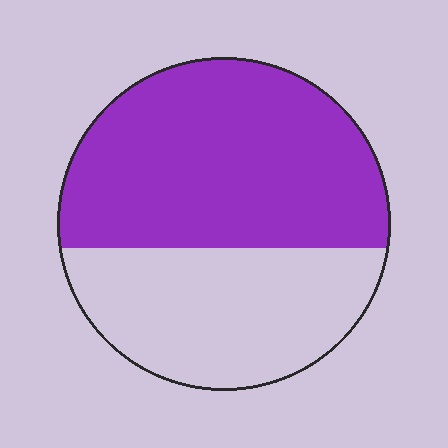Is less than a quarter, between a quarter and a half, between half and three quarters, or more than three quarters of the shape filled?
Between half and three quarters.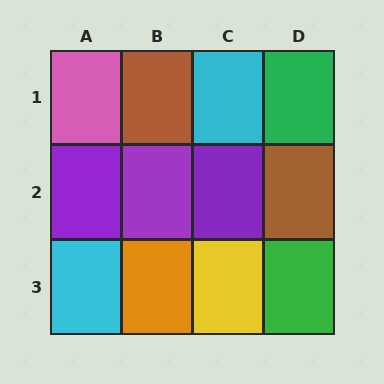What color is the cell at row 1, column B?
Brown.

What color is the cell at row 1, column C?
Cyan.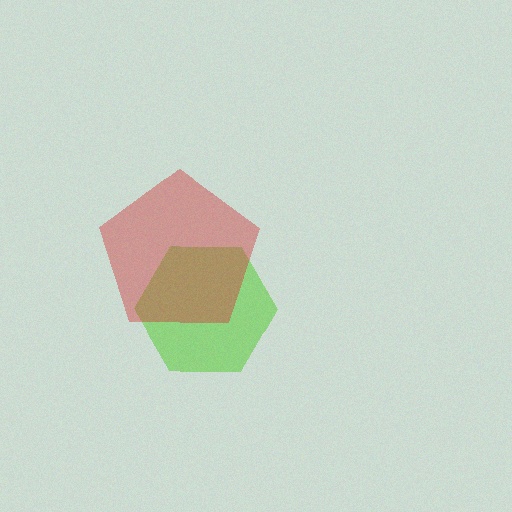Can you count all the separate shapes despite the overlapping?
Yes, there are 2 separate shapes.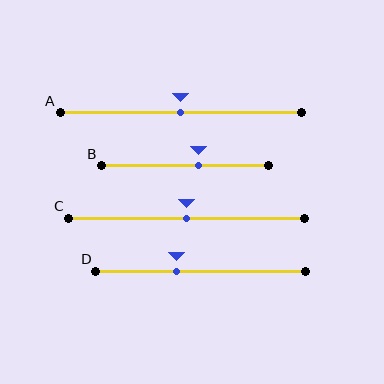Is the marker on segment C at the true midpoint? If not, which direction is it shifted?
Yes, the marker on segment C is at the true midpoint.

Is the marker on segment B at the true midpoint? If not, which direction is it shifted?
No, the marker on segment B is shifted to the right by about 8% of the segment length.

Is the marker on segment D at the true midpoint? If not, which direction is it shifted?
No, the marker on segment D is shifted to the left by about 12% of the segment length.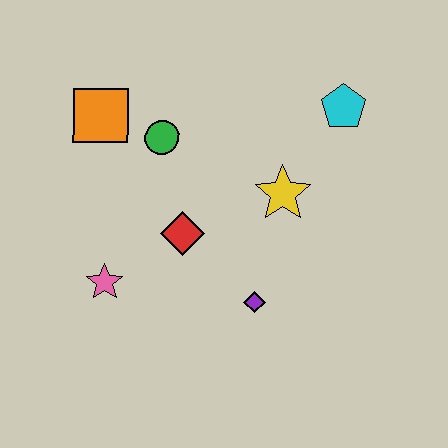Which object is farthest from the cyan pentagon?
The pink star is farthest from the cyan pentagon.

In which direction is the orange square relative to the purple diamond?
The orange square is above the purple diamond.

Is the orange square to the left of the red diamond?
Yes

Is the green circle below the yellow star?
No